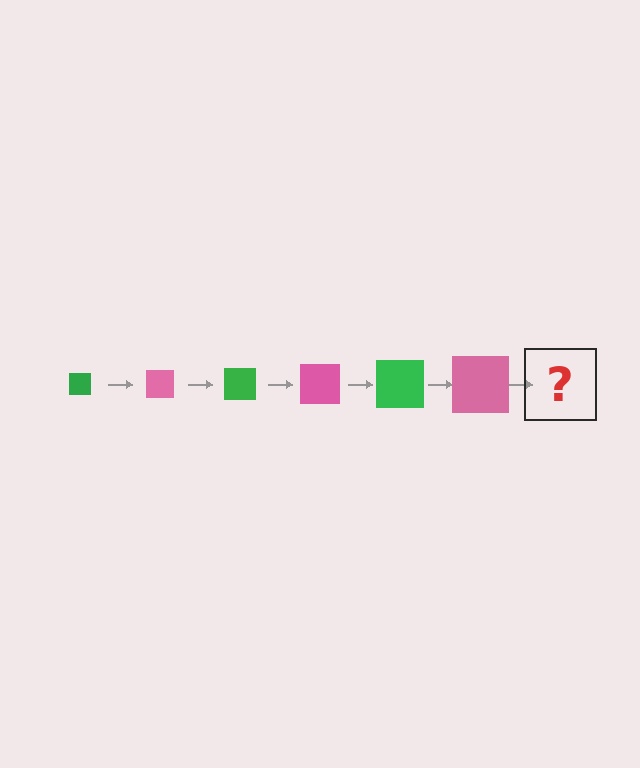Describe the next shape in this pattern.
It should be a green square, larger than the previous one.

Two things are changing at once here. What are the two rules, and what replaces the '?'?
The two rules are that the square grows larger each step and the color cycles through green and pink. The '?' should be a green square, larger than the previous one.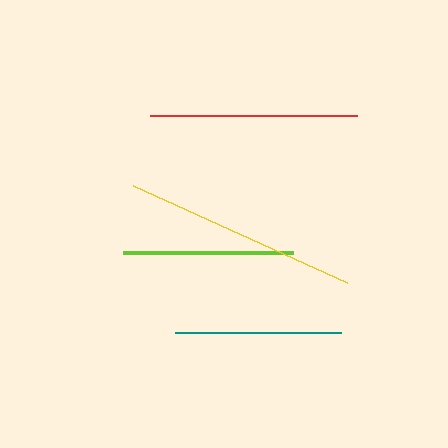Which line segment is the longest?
The yellow line is the longest at approximately 235 pixels.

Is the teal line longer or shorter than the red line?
The red line is longer than the teal line.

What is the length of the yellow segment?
The yellow segment is approximately 235 pixels long.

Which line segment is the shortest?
The teal line is the shortest at approximately 166 pixels.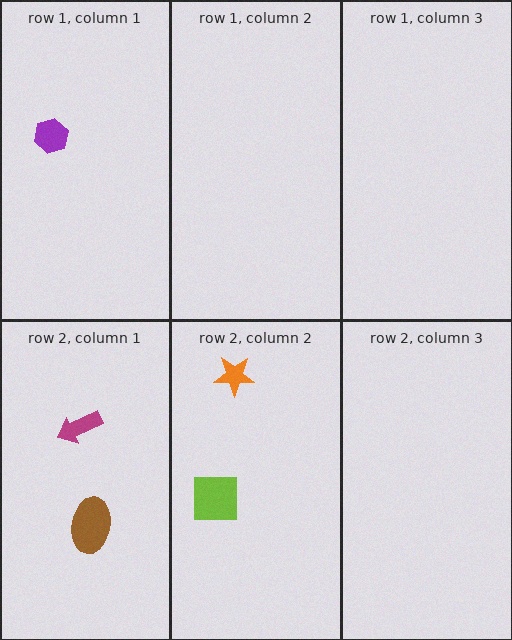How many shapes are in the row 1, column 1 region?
1.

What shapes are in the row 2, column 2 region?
The lime square, the orange star.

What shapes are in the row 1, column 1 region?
The purple hexagon.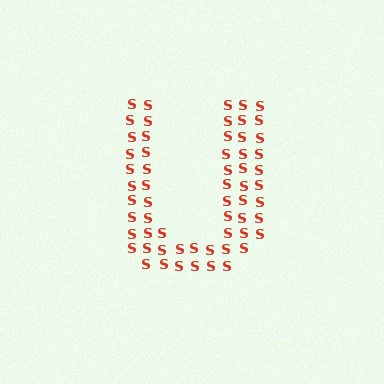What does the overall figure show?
The overall figure shows the letter U.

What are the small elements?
The small elements are letter S's.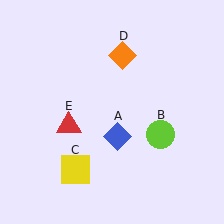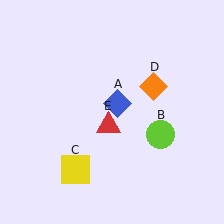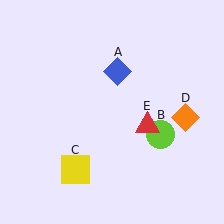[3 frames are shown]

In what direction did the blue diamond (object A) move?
The blue diamond (object A) moved up.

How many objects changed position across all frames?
3 objects changed position: blue diamond (object A), orange diamond (object D), red triangle (object E).